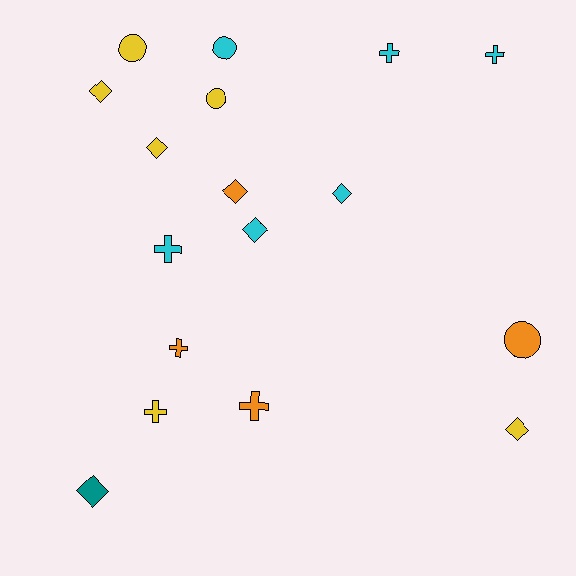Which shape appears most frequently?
Diamond, with 7 objects.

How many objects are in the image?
There are 17 objects.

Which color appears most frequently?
Yellow, with 6 objects.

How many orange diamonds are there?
There is 1 orange diamond.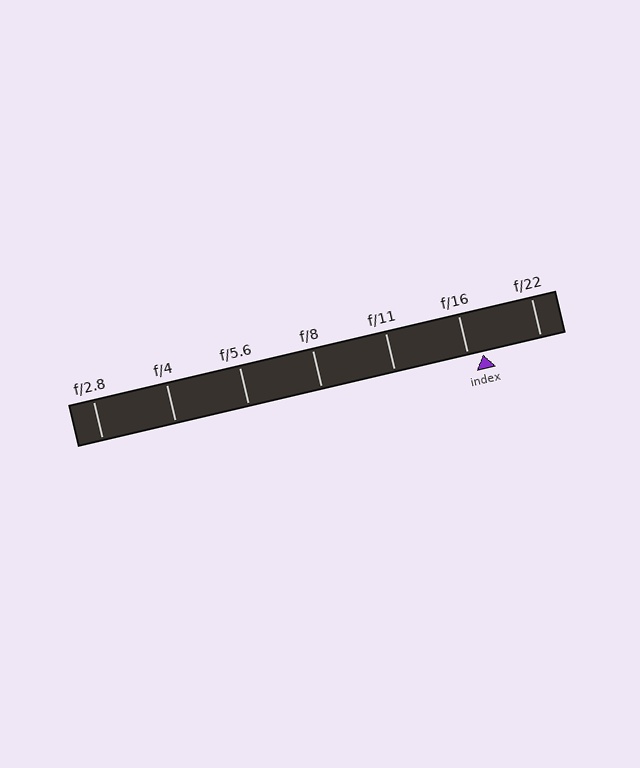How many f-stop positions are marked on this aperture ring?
There are 7 f-stop positions marked.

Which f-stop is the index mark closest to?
The index mark is closest to f/16.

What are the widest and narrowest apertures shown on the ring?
The widest aperture shown is f/2.8 and the narrowest is f/22.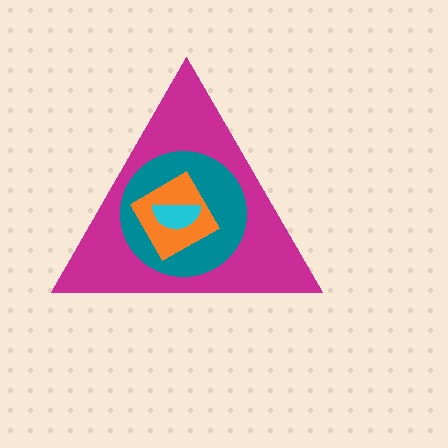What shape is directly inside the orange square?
The cyan semicircle.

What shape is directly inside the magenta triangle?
The teal circle.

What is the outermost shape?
The magenta triangle.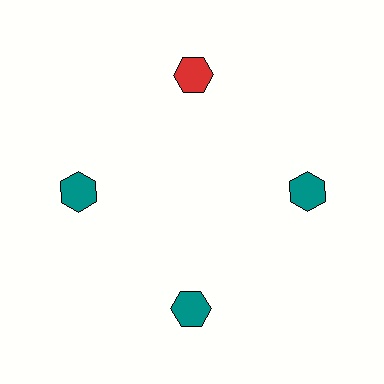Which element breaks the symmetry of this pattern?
The red hexagon at roughly the 12 o'clock position breaks the symmetry. All other shapes are teal hexagons.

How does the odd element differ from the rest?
It has a different color: red instead of teal.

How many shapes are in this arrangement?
There are 4 shapes arranged in a ring pattern.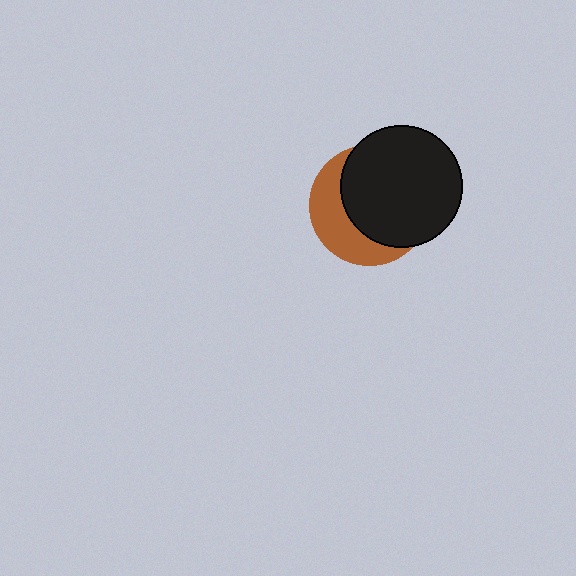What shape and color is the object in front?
The object in front is a black circle.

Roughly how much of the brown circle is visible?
A small part of it is visible (roughly 37%).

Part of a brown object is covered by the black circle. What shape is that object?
It is a circle.